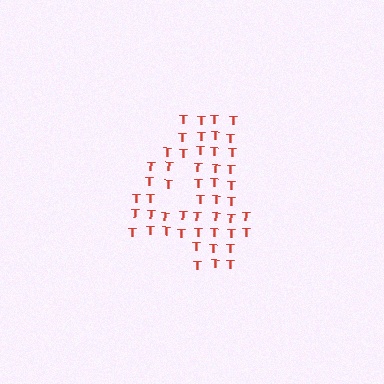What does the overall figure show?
The overall figure shows the digit 4.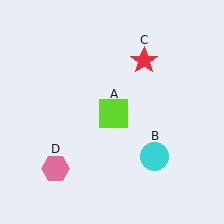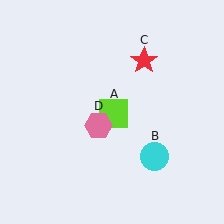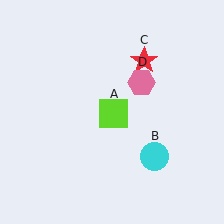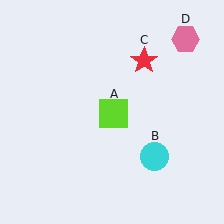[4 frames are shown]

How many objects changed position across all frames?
1 object changed position: pink hexagon (object D).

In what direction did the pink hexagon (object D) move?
The pink hexagon (object D) moved up and to the right.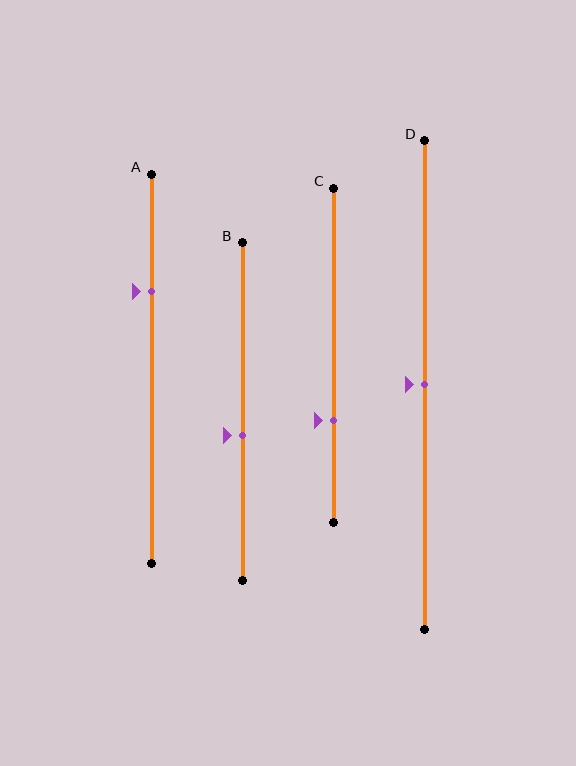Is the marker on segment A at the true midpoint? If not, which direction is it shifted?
No, the marker on segment A is shifted upward by about 20% of the segment length.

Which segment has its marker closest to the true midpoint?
Segment D has its marker closest to the true midpoint.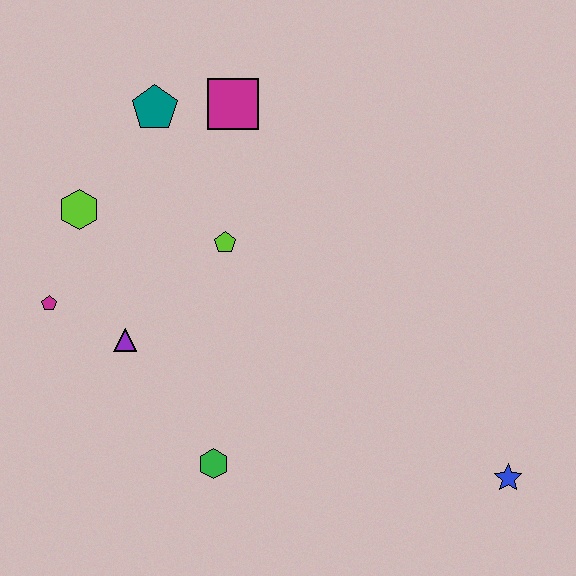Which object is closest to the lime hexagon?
The magenta pentagon is closest to the lime hexagon.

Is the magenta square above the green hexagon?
Yes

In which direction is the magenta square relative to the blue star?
The magenta square is above the blue star.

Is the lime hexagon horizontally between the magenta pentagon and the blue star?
Yes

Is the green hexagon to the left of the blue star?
Yes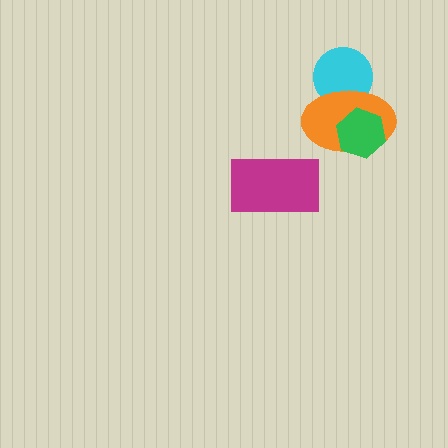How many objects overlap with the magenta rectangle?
0 objects overlap with the magenta rectangle.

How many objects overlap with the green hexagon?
1 object overlaps with the green hexagon.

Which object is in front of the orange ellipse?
The green hexagon is in front of the orange ellipse.